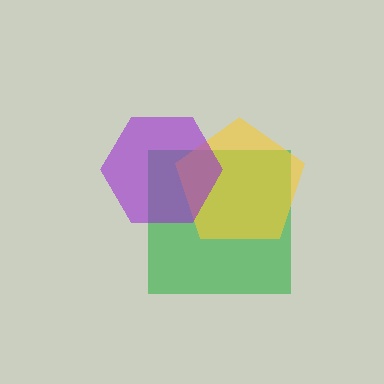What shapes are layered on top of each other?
The layered shapes are: a green square, a yellow pentagon, a purple hexagon.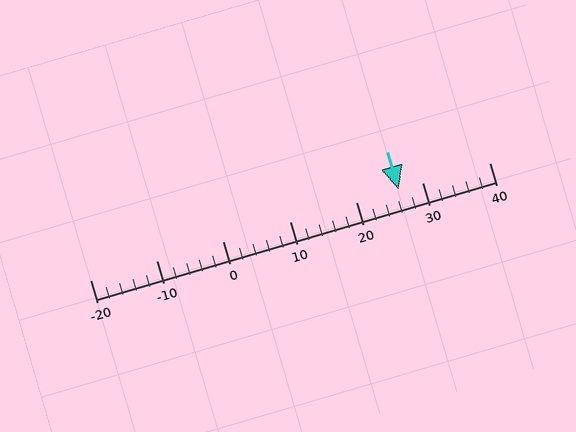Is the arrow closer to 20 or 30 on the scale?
The arrow is closer to 30.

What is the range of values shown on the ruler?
The ruler shows values from -20 to 40.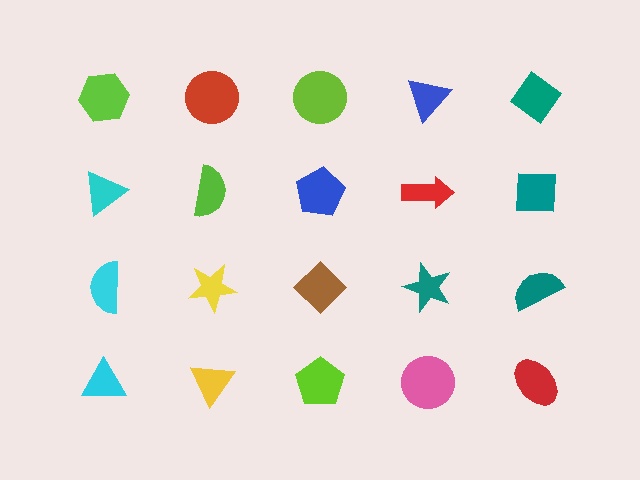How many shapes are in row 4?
5 shapes.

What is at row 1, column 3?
A lime circle.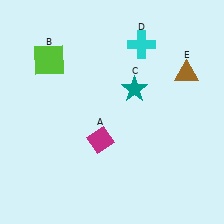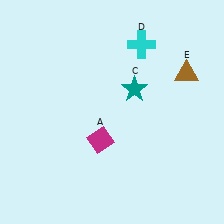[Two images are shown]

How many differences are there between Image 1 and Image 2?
There is 1 difference between the two images.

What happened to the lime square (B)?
The lime square (B) was removed in Image 2. It was in the top-left area of Image 1.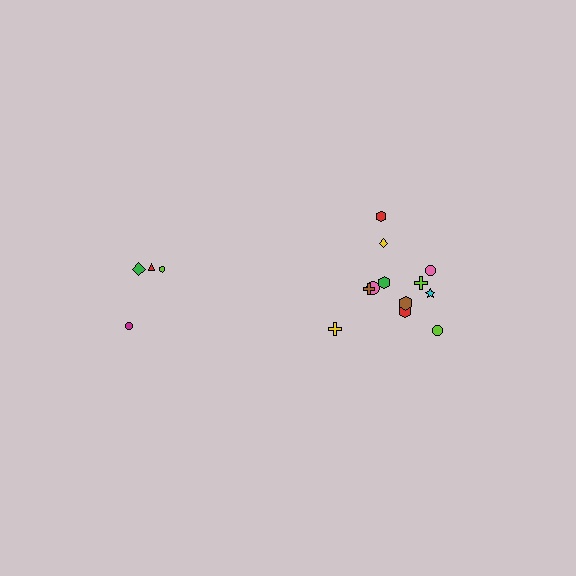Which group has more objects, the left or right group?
The right group.